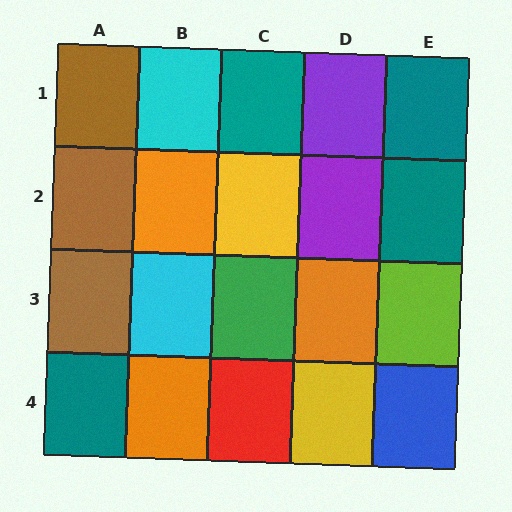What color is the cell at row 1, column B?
Cyan.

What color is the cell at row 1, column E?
Teal.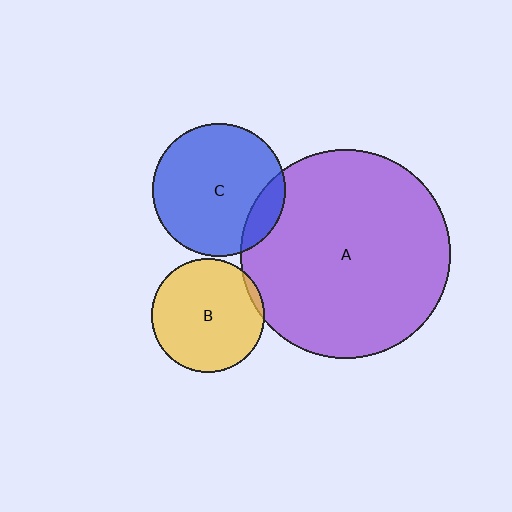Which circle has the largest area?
Circle A (purple).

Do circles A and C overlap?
Yes.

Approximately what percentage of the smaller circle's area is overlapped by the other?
Approximately 15%.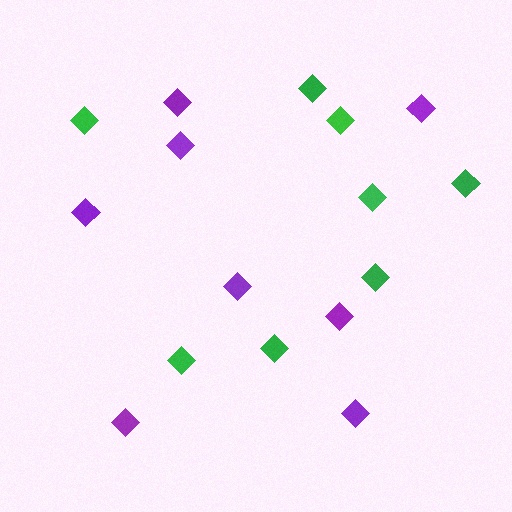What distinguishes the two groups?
There are 2 groups: one group of green diamonds (8) and one group of purple diamonds (8).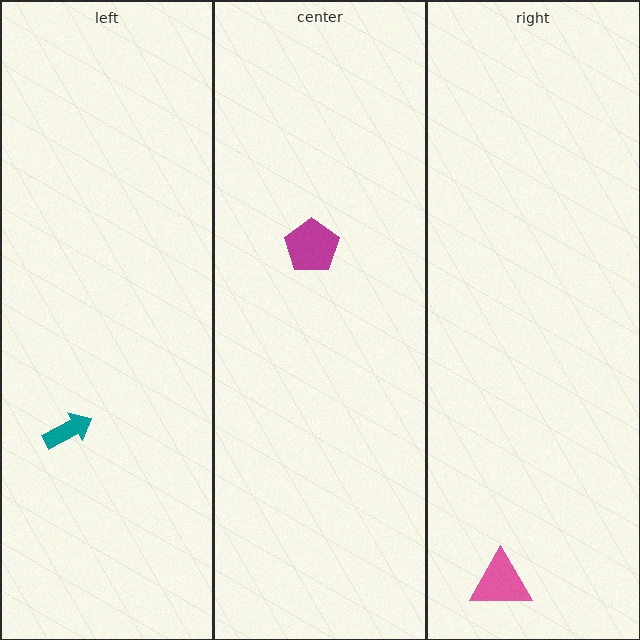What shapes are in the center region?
The magenta pentagon.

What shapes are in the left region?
The teal arrow.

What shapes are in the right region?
The pink triangle.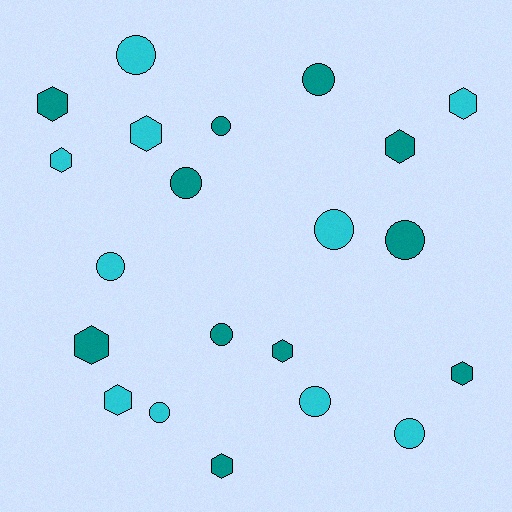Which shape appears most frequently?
Circle, with 11 objects.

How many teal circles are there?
There are 5 teal circles.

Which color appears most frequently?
Teal, with 11 objects.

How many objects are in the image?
There are 21 objects.